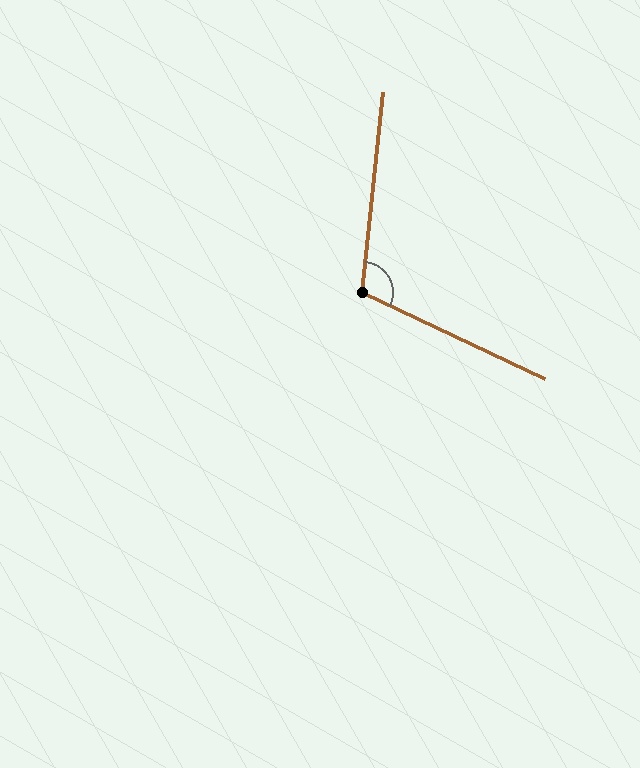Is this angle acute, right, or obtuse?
It is obtuse.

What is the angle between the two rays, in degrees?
Approximately 110 degrees.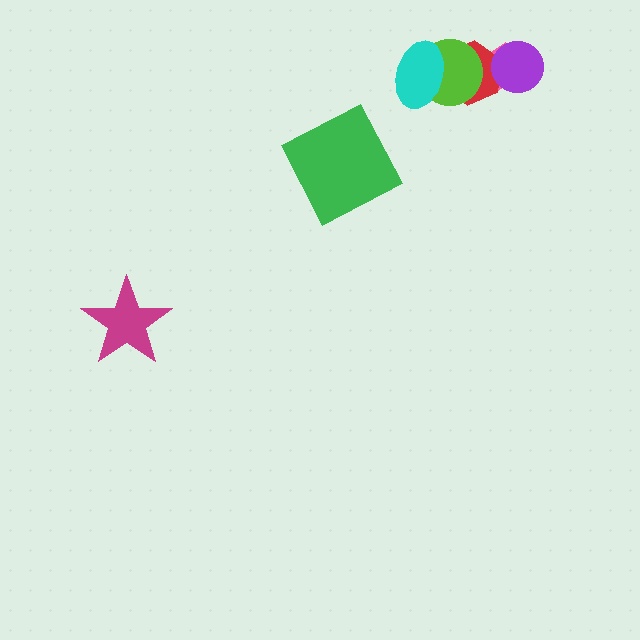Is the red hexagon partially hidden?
Yes, it is partially covered by another shape.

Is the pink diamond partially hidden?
Yes, it is partially covered by another shape.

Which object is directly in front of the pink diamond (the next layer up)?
The red hexagon is directly in front of the pink diamond.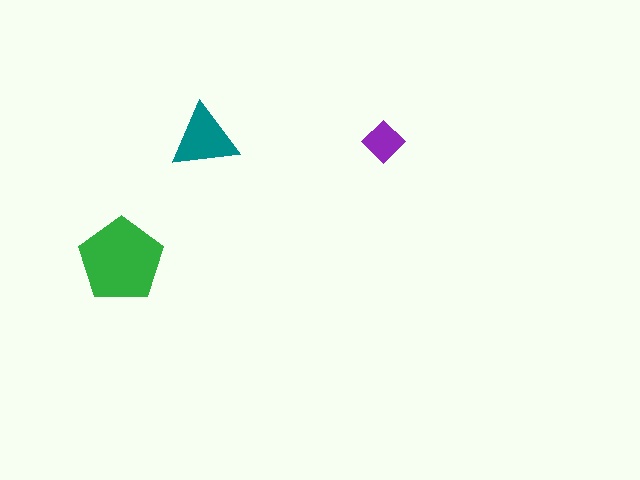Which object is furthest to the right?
The purple diamond is rightmost.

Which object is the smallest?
The purple diamond.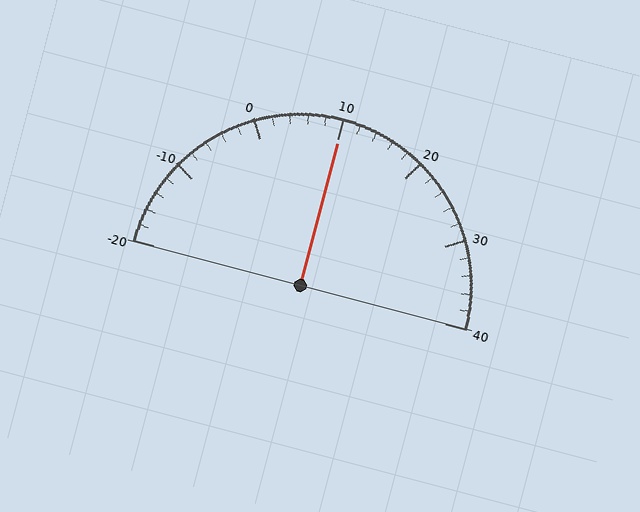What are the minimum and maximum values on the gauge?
The gauge ranges from -20 to 40.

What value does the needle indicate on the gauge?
The needle indicates approximately 10.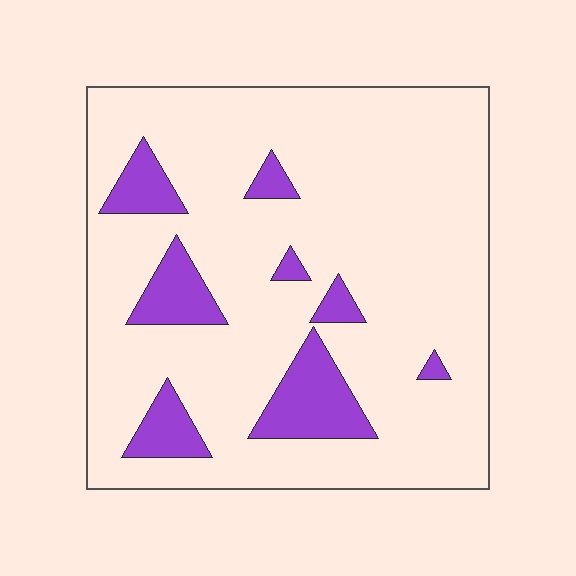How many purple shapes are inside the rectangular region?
8.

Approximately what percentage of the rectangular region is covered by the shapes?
Approximately 15%.